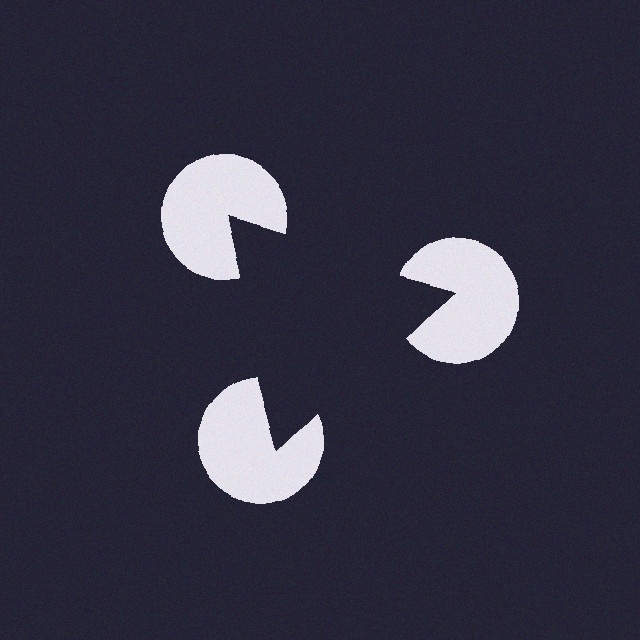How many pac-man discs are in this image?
There are 3 — one at each vertex of the illusory triangle.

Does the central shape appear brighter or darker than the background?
It typically appears slightly darker than the background, even though no actual brightness change is drawn.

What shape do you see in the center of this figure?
An illusory triangle — its edges are inferred from the aligned wedge cuts in the pac-man discs, not physically drawn.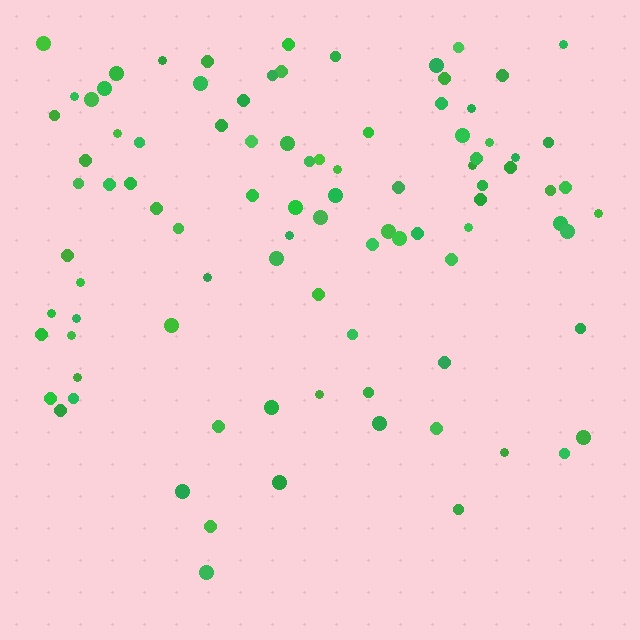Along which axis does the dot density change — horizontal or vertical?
Vertical.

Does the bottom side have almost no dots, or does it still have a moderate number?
Still a moderate number, just noticeably fewer than the top.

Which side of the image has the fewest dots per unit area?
The bottom.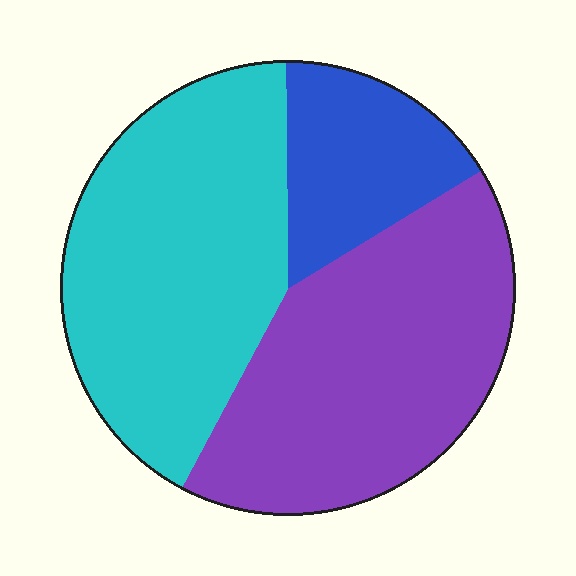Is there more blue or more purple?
Purple.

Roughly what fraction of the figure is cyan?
Cyan takes up about two fifths (2/5) of the figure.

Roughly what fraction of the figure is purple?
Purple covers around 40% of the figure.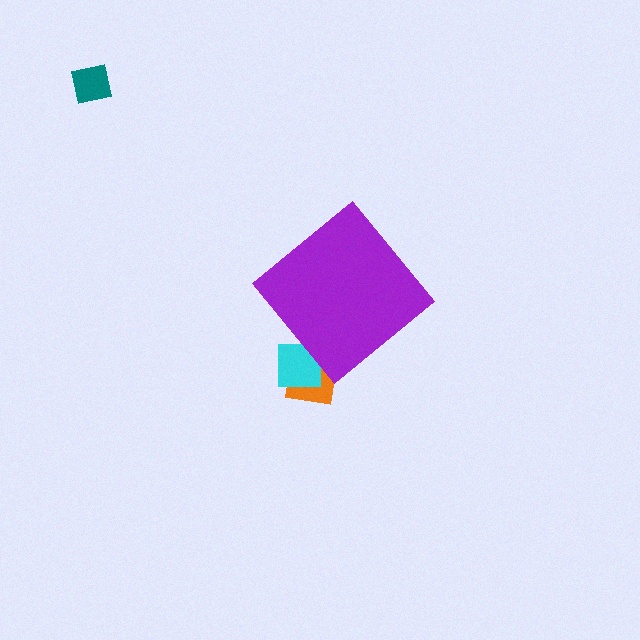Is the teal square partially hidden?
No, the teal square is fully visible.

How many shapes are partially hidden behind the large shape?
2 shapes are partially hidden.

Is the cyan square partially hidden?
Yes, the cyan square is partially hidden behind the purple diamond.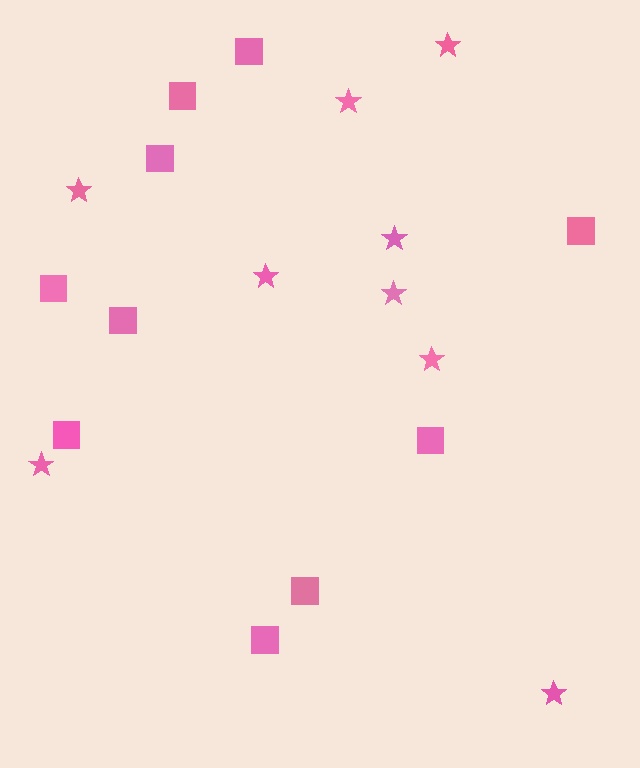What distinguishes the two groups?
There are 2 groups: one group of stars (9) and one group of squares (10).